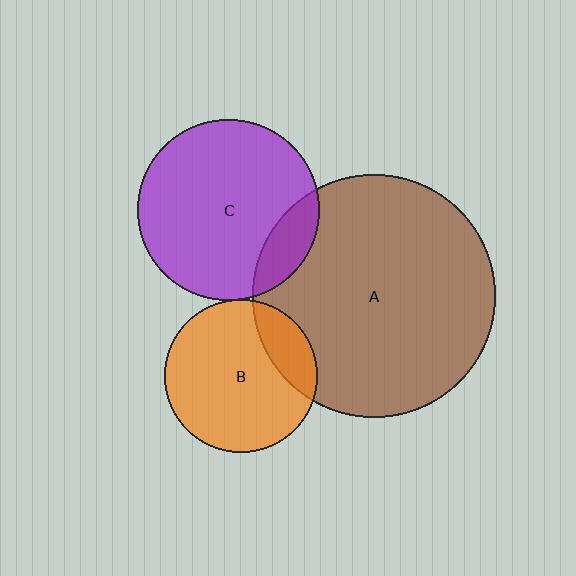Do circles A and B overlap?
Yes.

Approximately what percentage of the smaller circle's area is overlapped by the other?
Approximately 20%.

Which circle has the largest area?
Circle A (brown).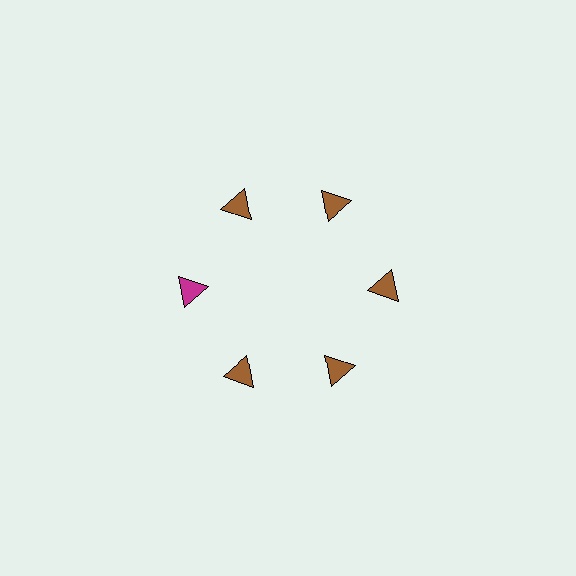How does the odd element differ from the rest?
It has a different color: magenta instead of brown.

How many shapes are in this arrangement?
There are 6 shapes arranged in a ring pattern.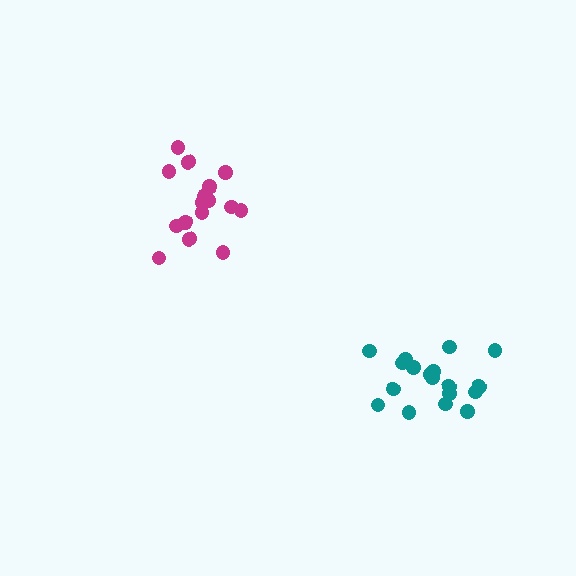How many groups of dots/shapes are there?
There are 2 groups.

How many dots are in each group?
Group 1: 18 dots, Group 2: 16 dots (34 total).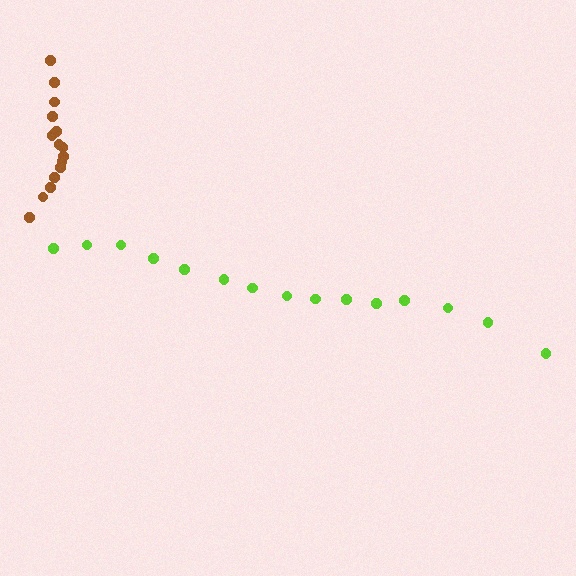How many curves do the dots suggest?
There are 2 distinct paths.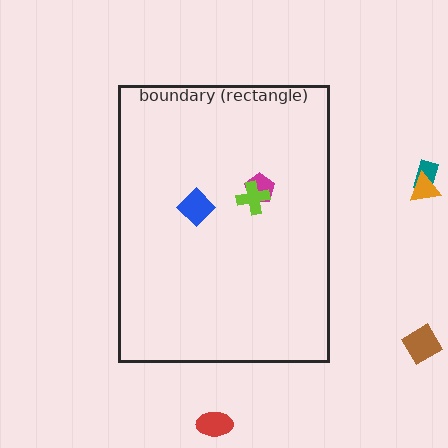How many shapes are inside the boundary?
3 inside, 4 outside.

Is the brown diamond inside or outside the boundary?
Outside.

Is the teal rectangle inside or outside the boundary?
Outside.